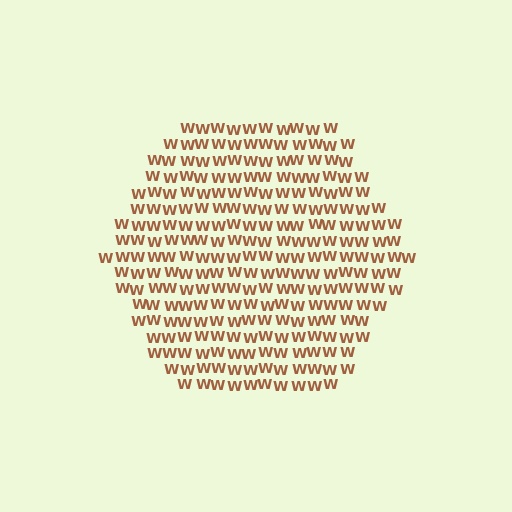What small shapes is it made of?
It is made of small letter W's.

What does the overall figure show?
The overall figure shows a hexagon.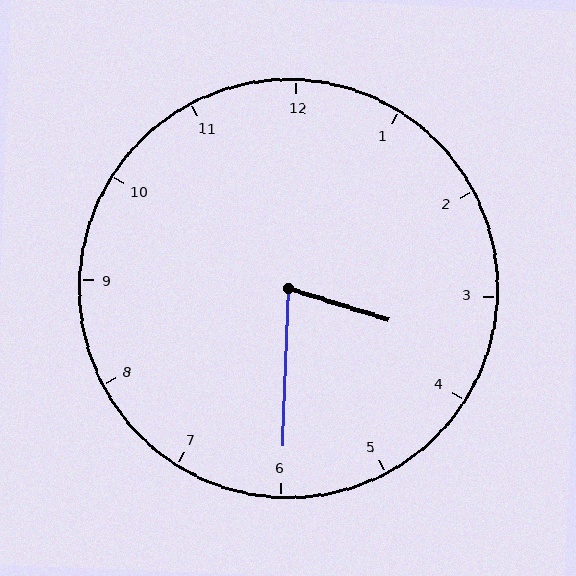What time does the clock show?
3:30.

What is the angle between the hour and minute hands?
Approximately 75 degrees.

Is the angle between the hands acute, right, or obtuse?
It is acute.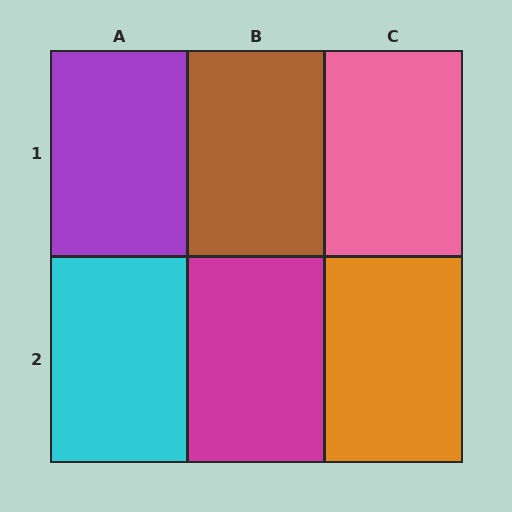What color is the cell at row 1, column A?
Purple.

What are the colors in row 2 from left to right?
Cyan, magenta, orange.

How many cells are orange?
1 cell is orange.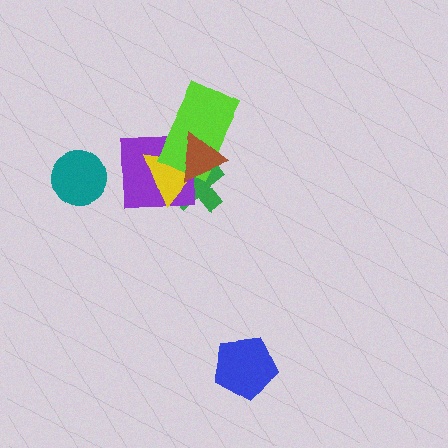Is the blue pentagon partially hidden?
No, no other shape covers it.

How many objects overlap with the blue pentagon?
0 objects overlap with the blue pentagon.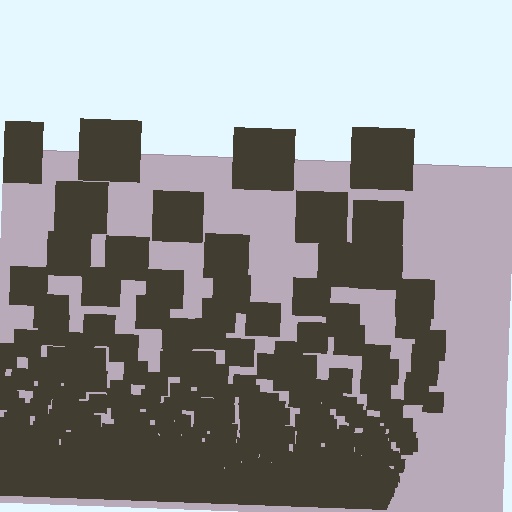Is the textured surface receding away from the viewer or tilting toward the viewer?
The surface appears to tilt toward the viewer. Texture elements get larger and sparser toward the top.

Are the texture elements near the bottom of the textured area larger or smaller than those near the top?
Smaller. The gradient is inverted — elements near the bottom are smaller and denser.